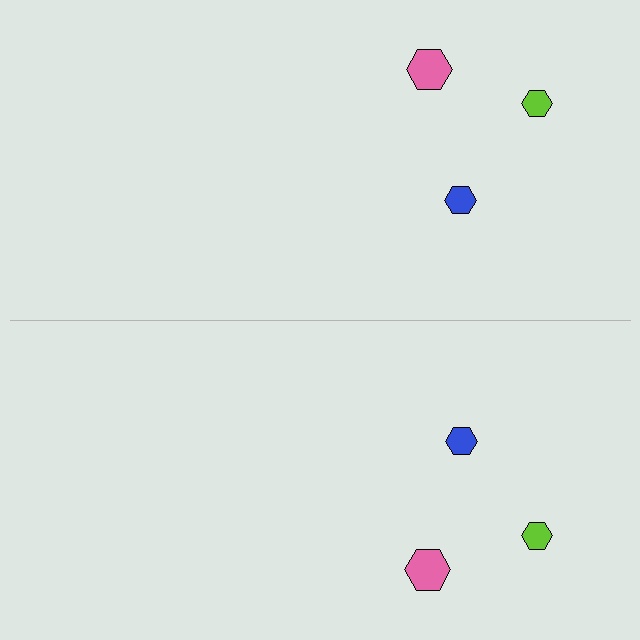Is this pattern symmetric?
Yes, this pattern has bilateral (reflection) symmetry.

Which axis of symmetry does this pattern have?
The pattern has a horizontal axis of symmetry running through the center of the image.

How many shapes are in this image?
There are 6 shapes in this image.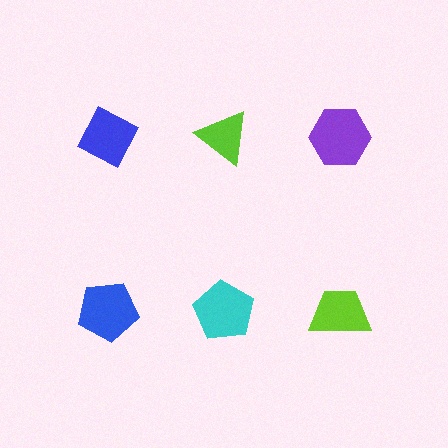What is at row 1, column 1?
A blue diamond.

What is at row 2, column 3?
A lime trapezoid.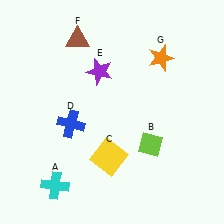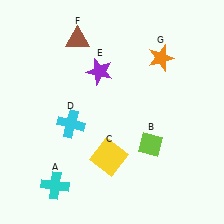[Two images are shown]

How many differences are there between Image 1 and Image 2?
There is 1 difference between the two images.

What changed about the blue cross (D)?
In Image 1, D is blue. In Image 2, it changed to cyan.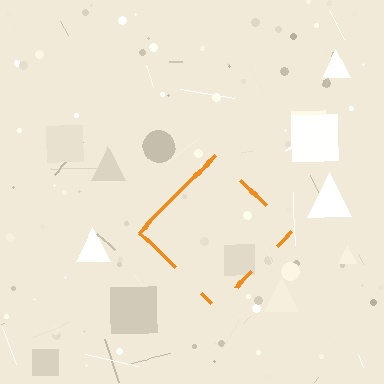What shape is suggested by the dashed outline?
The dashed outline suggests a diamond.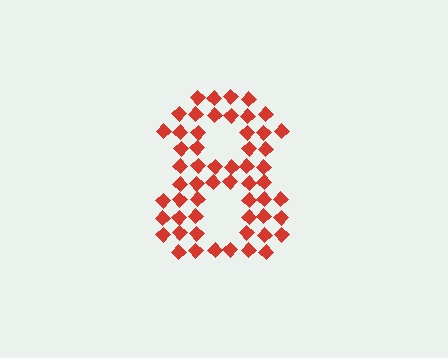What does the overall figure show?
The overall figure shows the digit 8.